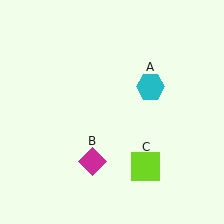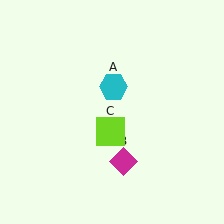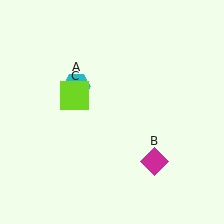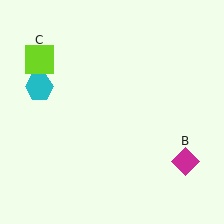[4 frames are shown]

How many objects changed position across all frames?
3 objects changed position: cyan hexagon (object A), magenta diamond (object B), lime square (object C).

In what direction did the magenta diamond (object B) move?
The magenta diamond (object B) moved right.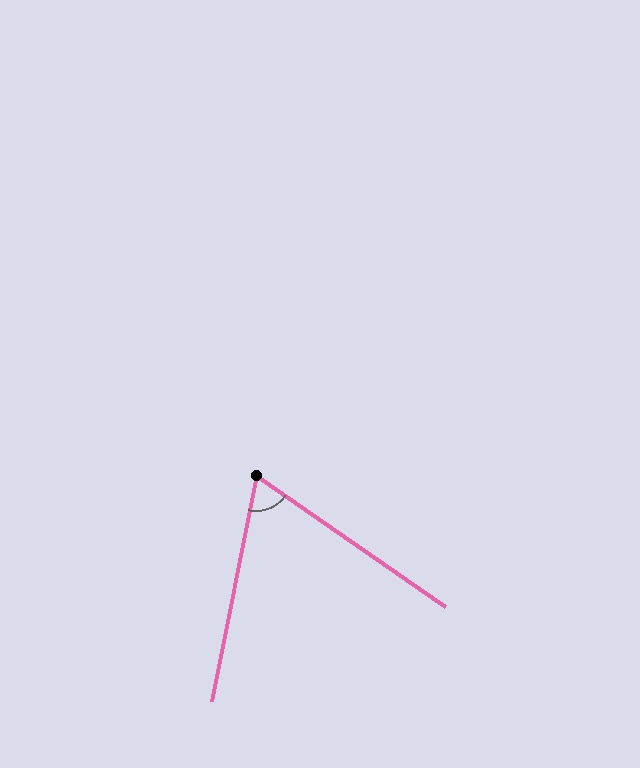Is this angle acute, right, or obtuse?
It is acute.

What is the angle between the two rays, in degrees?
Approximately 67 degrees.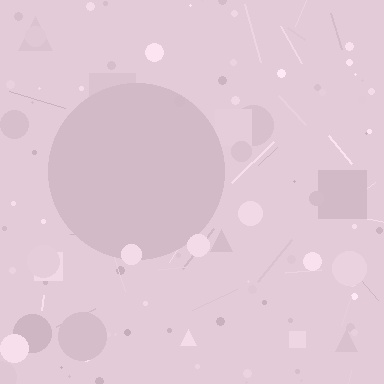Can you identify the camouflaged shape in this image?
The camouflaged shape is a circle.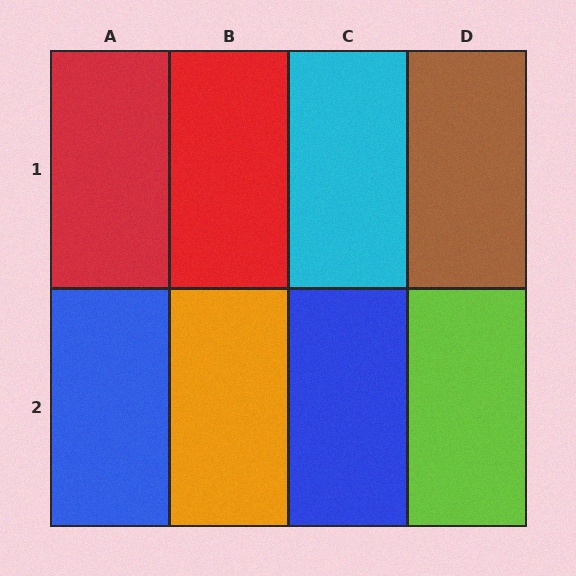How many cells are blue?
2 cells are blue.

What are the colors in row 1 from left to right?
Red, red, cyan, brown.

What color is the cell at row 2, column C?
Blue.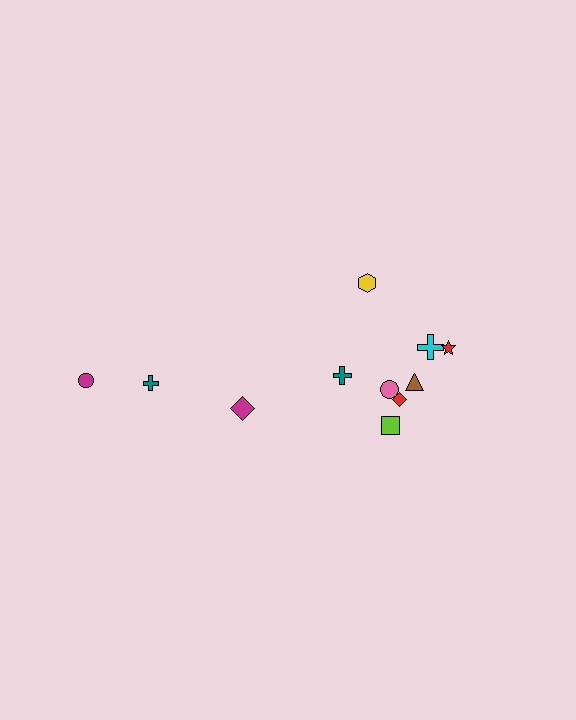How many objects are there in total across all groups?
There are 11 objects.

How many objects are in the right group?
There are 8 objects.